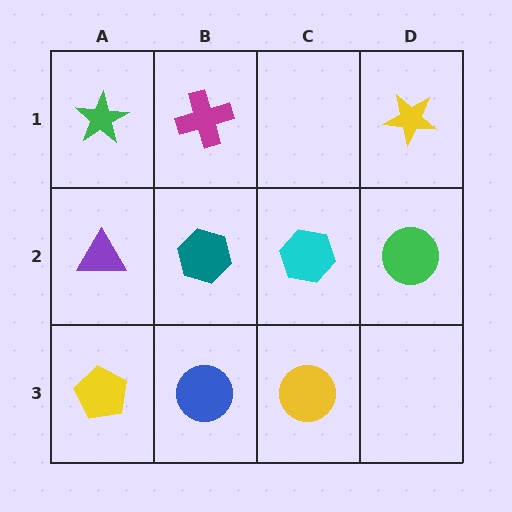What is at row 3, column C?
A yellow circle.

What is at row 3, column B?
A blue circle.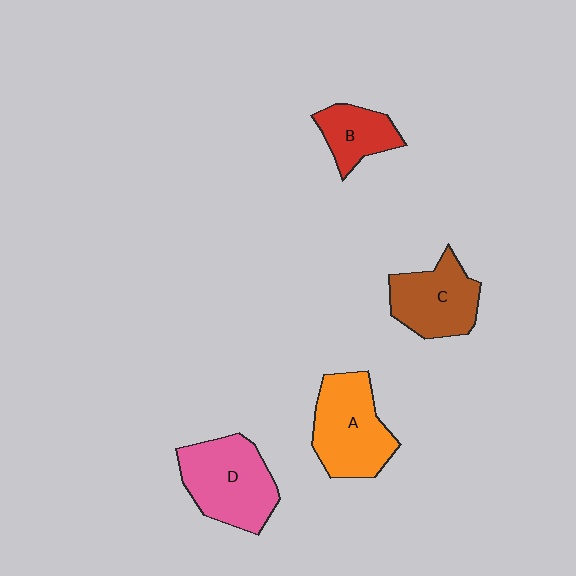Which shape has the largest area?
Shape D (pink).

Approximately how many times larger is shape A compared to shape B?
Approximately 1.7 times.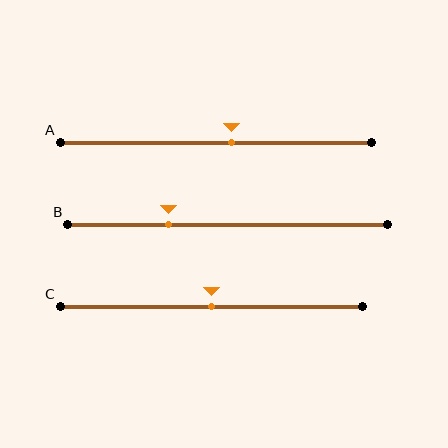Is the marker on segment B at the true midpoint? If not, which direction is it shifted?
No, the marker on segment B is shifted to the left by about 18% of the segment length.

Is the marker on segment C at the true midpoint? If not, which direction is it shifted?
Yes, the marker on segment C is at the true midpoint.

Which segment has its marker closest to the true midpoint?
Segment C has its marker closest to the true midpoint.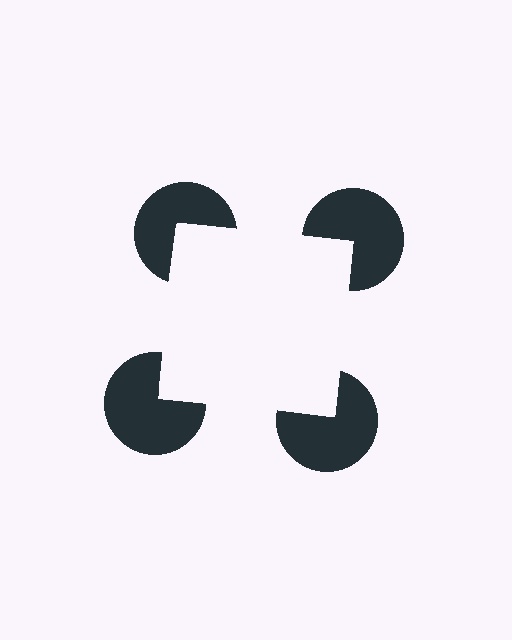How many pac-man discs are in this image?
There are 4 — one at each vertex of the illusory square.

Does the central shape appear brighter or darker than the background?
It typically appears slightly brighter than the background, even though no actual brightness change is drawn.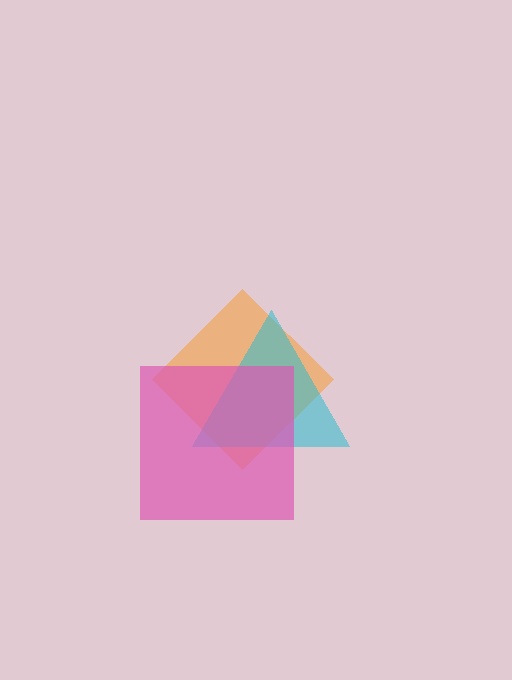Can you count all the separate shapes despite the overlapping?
Yes, there are 3 separate shapes.